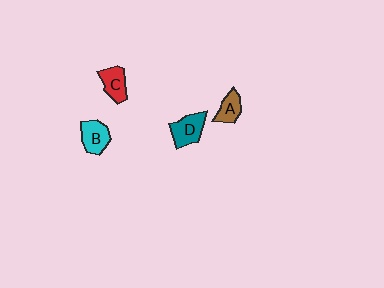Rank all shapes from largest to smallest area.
From largest to smallest: D (teal), B (cyan), C (red), A (brown).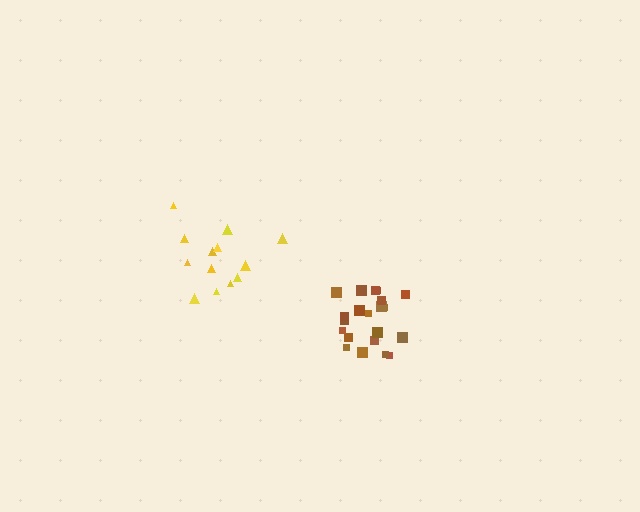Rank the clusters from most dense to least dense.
brown, yellow.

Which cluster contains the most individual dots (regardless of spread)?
Brown (21).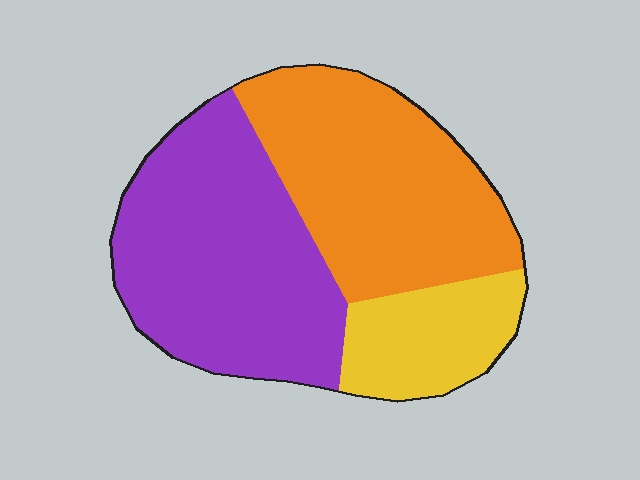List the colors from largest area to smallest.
From largest to smallest: purple, orange, yellow.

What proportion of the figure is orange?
Orange takes up between a third and a half of the figure.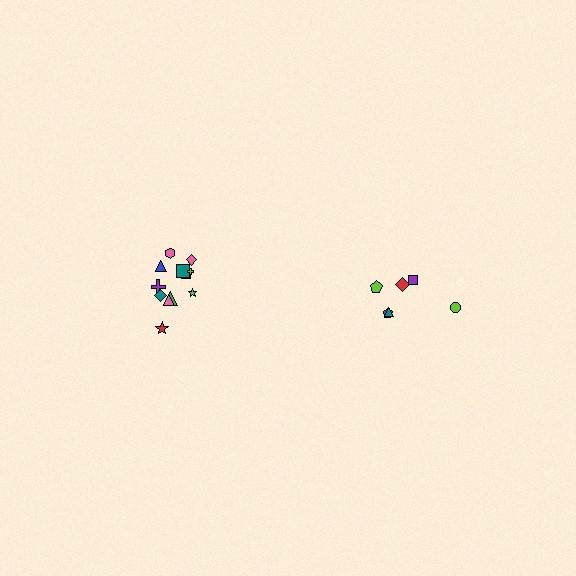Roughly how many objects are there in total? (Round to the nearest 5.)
Roughly 20 objects in total.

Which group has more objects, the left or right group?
The left group.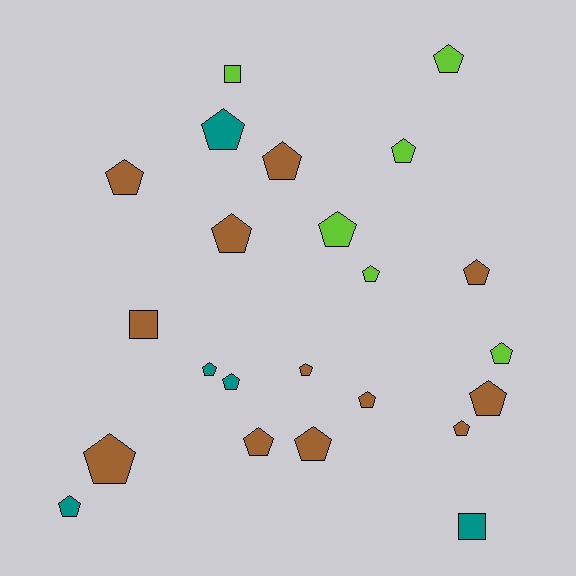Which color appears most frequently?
Brown, with 12 objects.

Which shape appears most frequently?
Pentagon, with 20 objects.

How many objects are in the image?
There are 23 objects.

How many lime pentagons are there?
There are 5 lime pentagons.